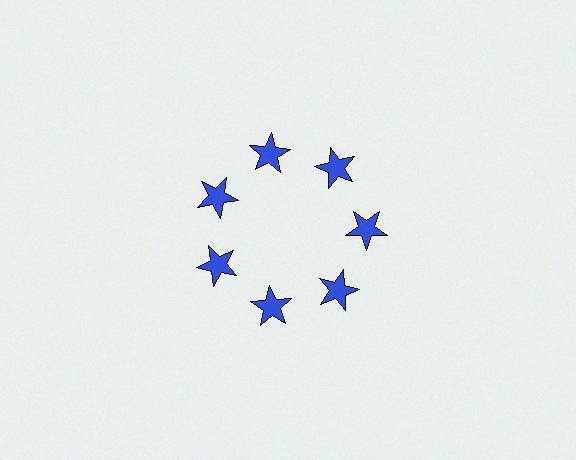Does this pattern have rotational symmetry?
Yes, this pattern has 7-fold rotational symmetry. It looks the same after rotating 51 degrees around the center.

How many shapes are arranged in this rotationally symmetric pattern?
There are 7 shapes, arranged in 7 groups of 1.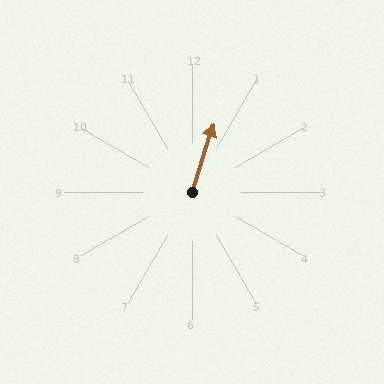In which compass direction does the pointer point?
North.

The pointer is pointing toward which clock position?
Roughly 1 o'clock.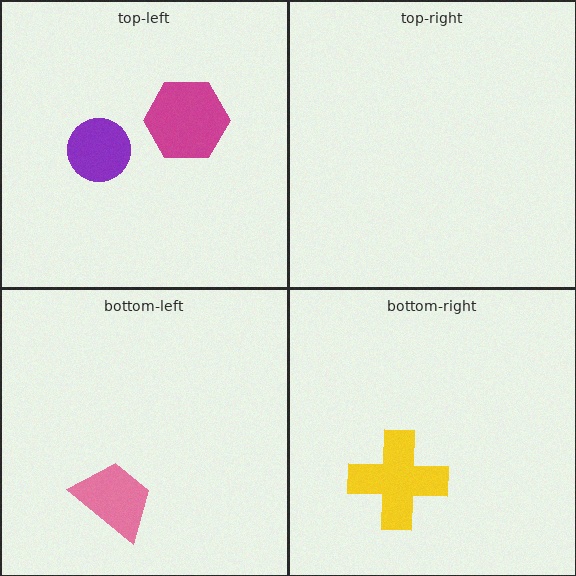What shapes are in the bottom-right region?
The yellow cross.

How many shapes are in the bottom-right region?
1.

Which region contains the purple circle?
The top-left region.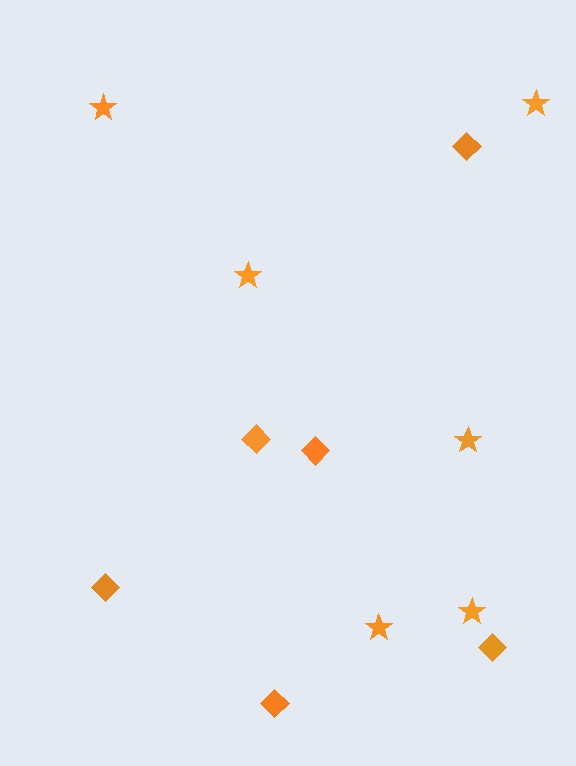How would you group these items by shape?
There are 2 groups: one group of diamonds (6) and one group of stars (6).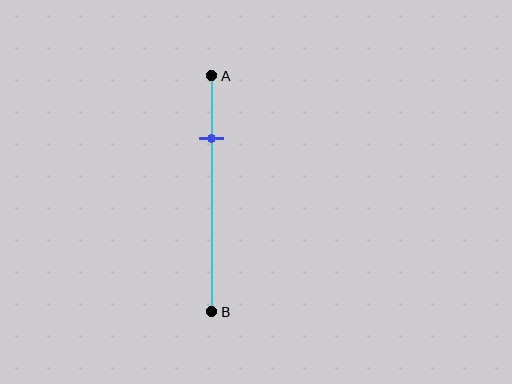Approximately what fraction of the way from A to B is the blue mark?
The blue mark is approximately 25% of the way from A to B.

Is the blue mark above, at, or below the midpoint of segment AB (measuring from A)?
The blue mark is above the midpoint of segment AB.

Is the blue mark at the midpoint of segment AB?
No, the mark is at about 25% from A, not at the 50% midpoint.